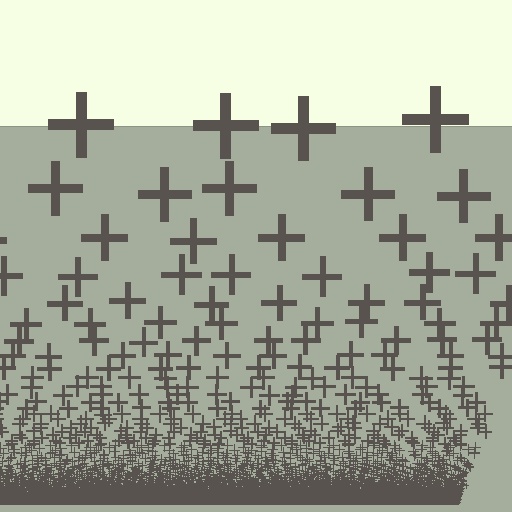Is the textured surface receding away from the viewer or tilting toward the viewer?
The surface appears to tilt toward the viewer. Texture elements get larger and sparser toward the top.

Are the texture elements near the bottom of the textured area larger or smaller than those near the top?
Smaller. The gradient is inverted — elements near the bottom are smaller and denser.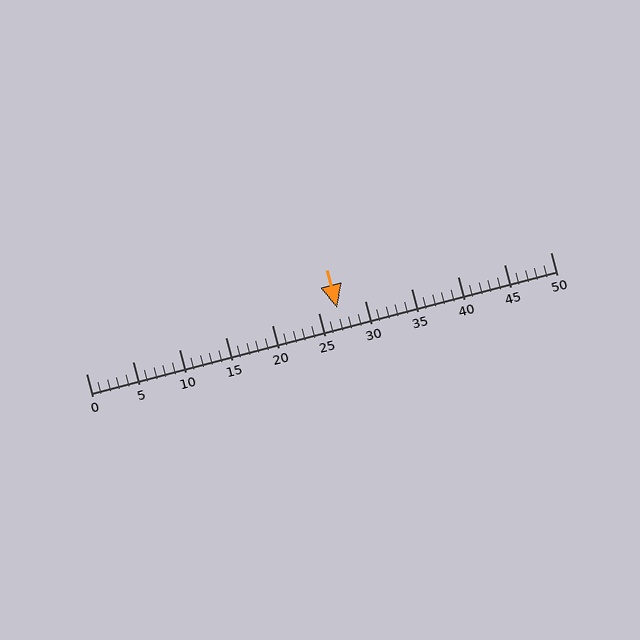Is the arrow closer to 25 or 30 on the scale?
The arrow is closer to 25.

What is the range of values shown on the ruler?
The ruler shows values from 0 to 50.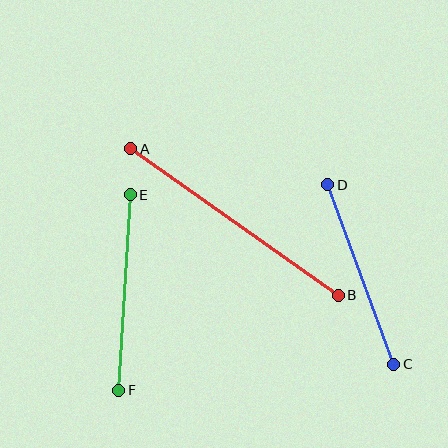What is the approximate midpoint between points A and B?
The midpoint is at approximately (234, 222) pixels.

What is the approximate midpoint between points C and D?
The midpoint is at approximately (361, 275) pixels.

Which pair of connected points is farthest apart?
Points A and B are farthest apart.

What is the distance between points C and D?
The distance is approximately 191 pixels.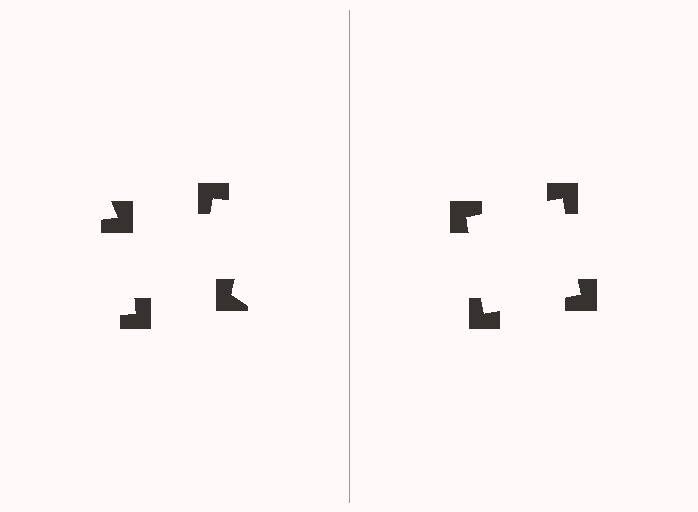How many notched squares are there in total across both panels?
8 — 4 on each side.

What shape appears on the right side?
An illusory square.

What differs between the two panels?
The notched squares are positioned identically on both sides; only the wedge orientations differ. On the right they align to a square; on the left they are misaligned.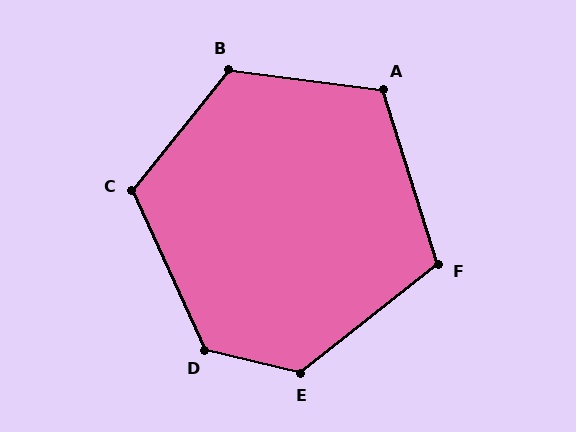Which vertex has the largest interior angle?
E, at approximately 128 degrees.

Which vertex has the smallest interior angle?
F, at approximately 111 degrees.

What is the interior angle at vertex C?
Approximately 117 degrees (obtuse).